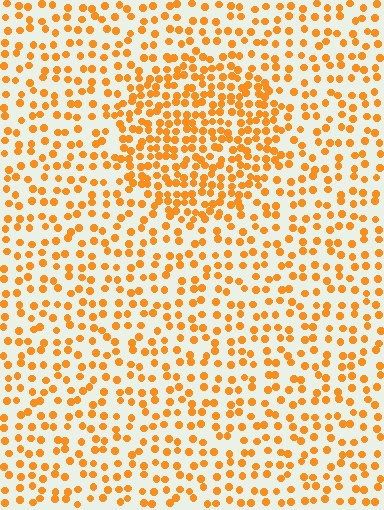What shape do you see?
I see a circle.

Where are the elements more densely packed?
The elements are more densely packed inside the circle boundary.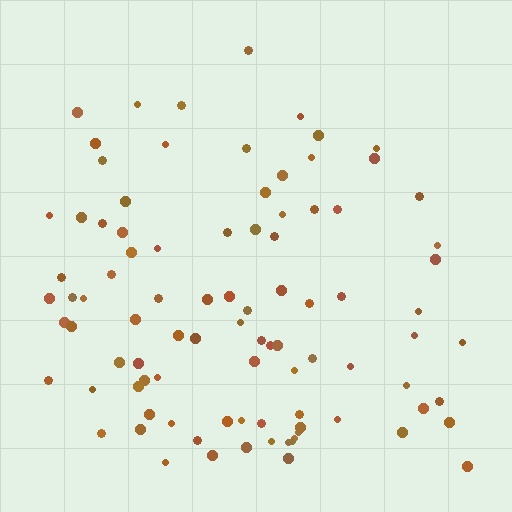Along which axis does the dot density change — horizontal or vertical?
Vertical.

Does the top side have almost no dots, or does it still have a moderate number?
Still a moderate number, just noticeably fewer than the bottom.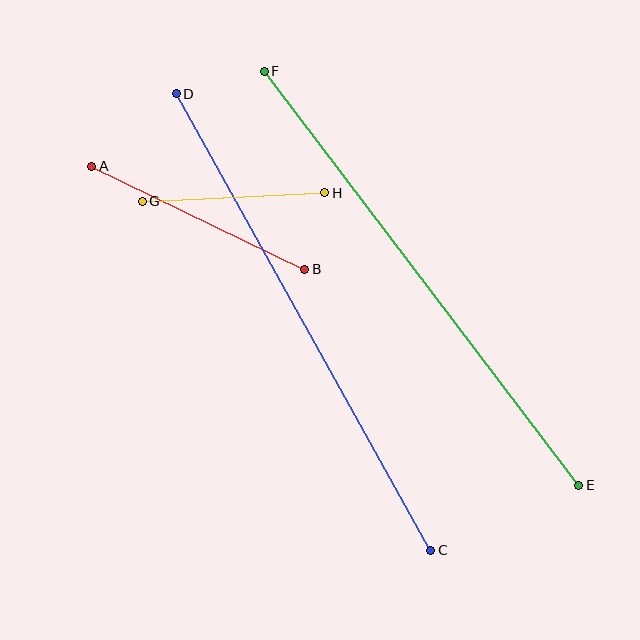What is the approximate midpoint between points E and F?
The midpoint is at approximately (422, 278) pixels.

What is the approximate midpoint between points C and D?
The midpoint is at approximately (303, 322) pixels.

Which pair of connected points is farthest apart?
Points C and D are farthest apart.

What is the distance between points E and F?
The distance is approximately 520 pixels.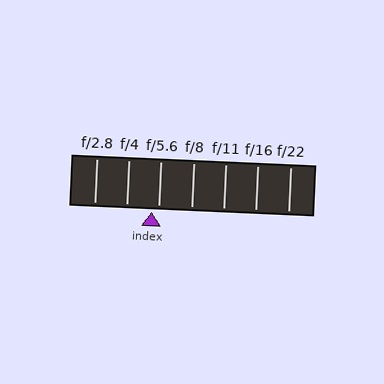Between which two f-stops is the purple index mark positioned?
The index mark is between f/4 and f/5.6.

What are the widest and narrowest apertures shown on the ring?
The widest aperture shown is f/2.8 and the narrowest is f/22.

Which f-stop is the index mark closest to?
The index mark is closest to f/5.6.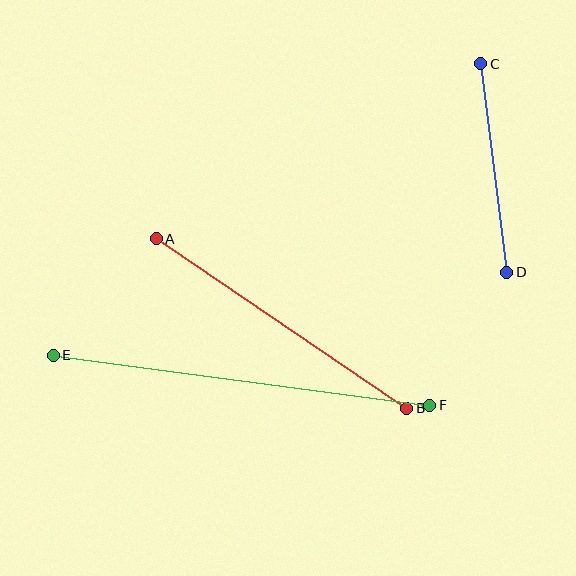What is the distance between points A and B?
The distance is approximately 303 pixels.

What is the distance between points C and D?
The distance is approximately 210 pixels.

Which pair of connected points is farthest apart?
Points E and F are farthest apart.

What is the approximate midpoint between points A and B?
The midpoint is at approximately (281, 324) pixels.